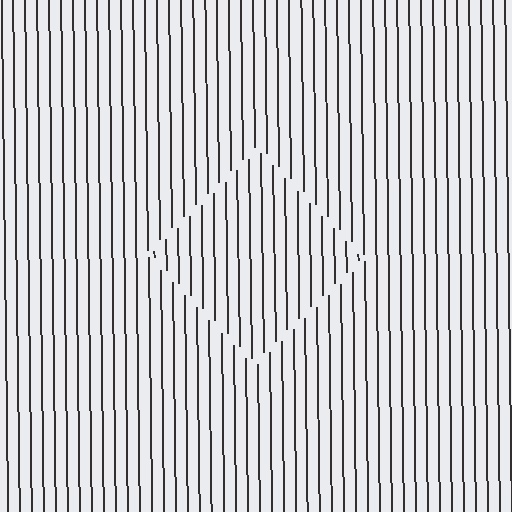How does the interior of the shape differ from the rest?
The interior of the shape contains the same grating, shifted by half a period — the contour is defined by the phase discontinuity where line-ends from the inner and outer gratings abut.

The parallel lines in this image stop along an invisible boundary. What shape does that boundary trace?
An illusory square. The interior of the shape contains the same grating, shifted by half a period — the contour is defined by the phase discontinuity where line-ends from the inner and outer gratings abut.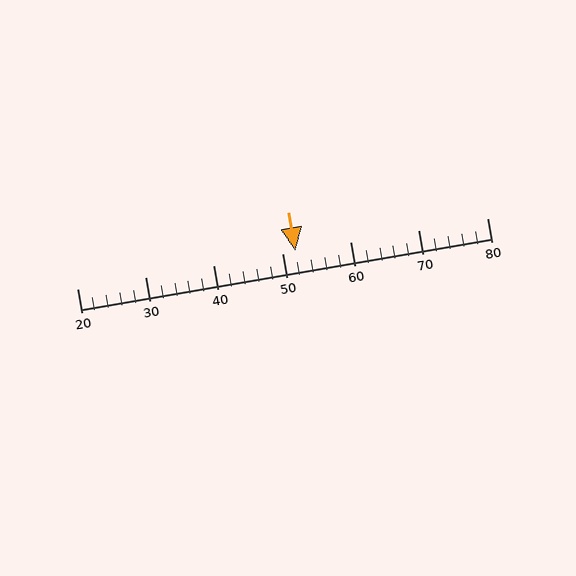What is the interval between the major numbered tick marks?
The major tick marks are spaced 10 units apart.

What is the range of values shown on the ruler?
The ruler shows values from 20 to 80.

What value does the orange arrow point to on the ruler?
The orange arrow points to approximately 52.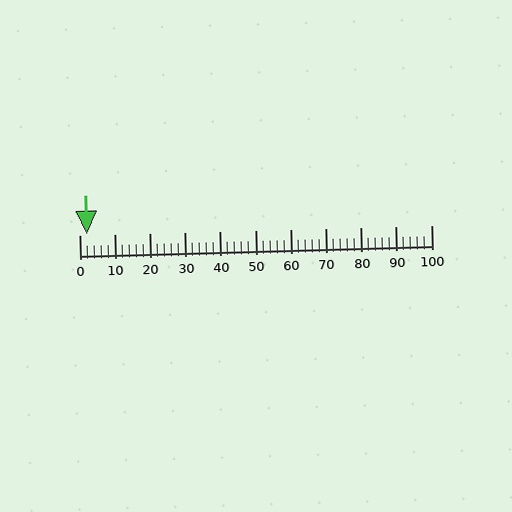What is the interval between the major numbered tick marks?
The major tick marks are spaced 10 units apart.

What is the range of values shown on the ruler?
The ruler shows values from 0 to 100.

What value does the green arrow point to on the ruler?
The green arrow points to approximately 2.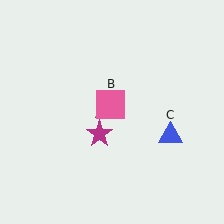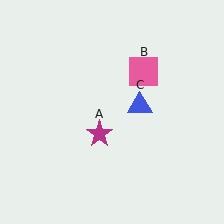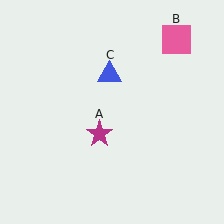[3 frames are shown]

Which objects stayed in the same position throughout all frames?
Magenta star (object A) remained stationary.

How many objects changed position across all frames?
2 objects changed position: pink square (object B), blue triangle (object C).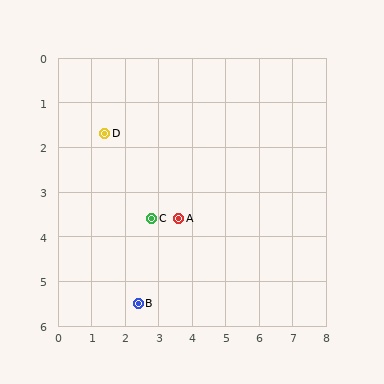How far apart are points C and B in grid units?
Points C and B are about 1.9 grid units apart.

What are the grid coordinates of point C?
Point C is at approximately (2.8, 3.6).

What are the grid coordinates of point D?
Point D is at approximately (1.4, 1.7).